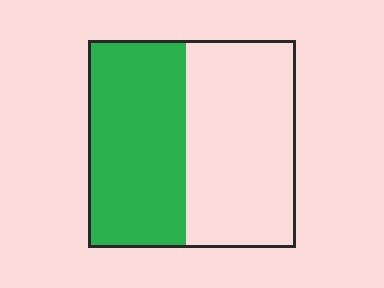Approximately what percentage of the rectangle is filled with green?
Approximately 45%.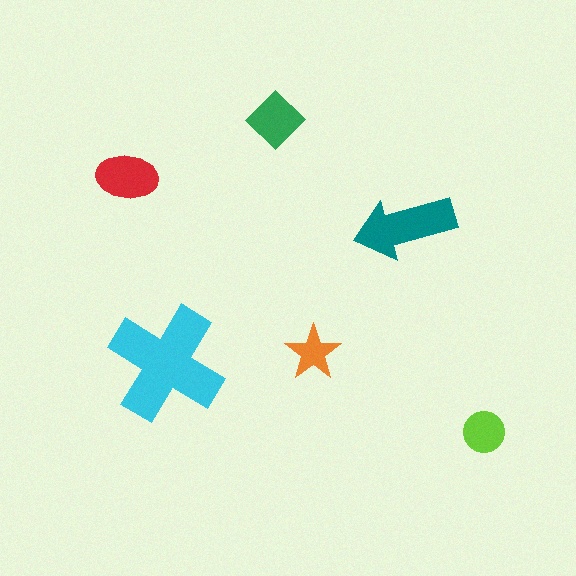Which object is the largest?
The cyan cross.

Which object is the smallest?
The orange star.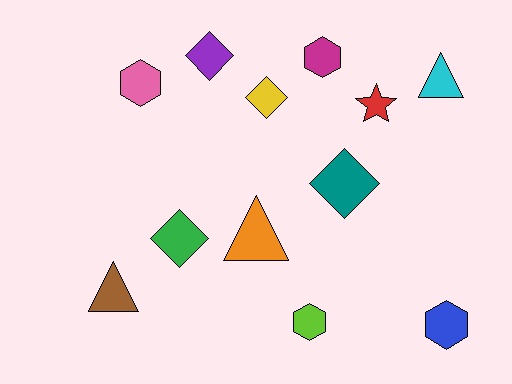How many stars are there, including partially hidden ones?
There is 1 star.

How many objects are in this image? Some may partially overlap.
There are 12 objects.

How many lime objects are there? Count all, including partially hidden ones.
There is 1 lime object.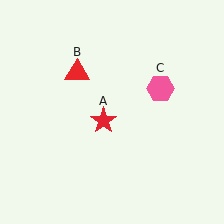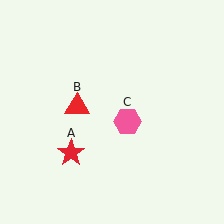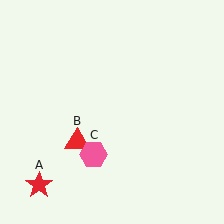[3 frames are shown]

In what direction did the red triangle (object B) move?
The red triangle (object B) moved down.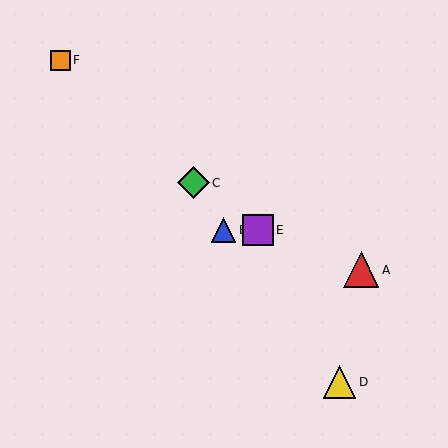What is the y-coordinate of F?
Object F is at y≈60.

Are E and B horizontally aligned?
Yes, both are at y≈230.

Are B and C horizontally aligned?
No, B is at y≈230 and C is at y≈183.